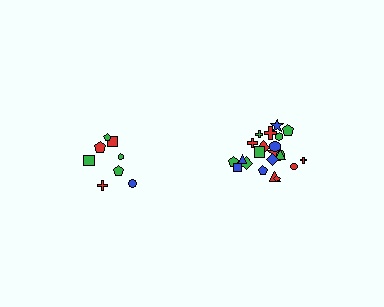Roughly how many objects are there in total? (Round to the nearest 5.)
Roughly 30 objects in total.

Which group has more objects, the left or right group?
The right group.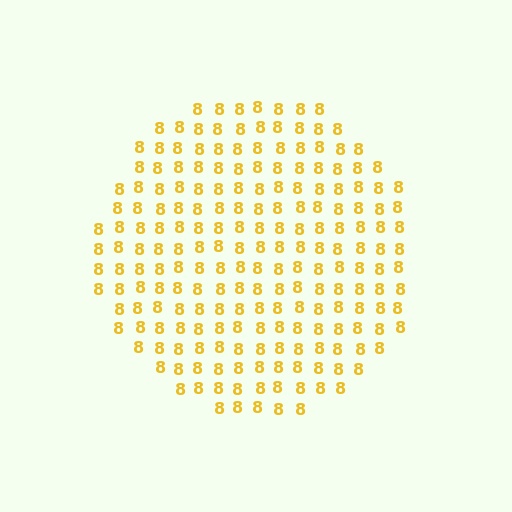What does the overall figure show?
The overall figure shows a circle.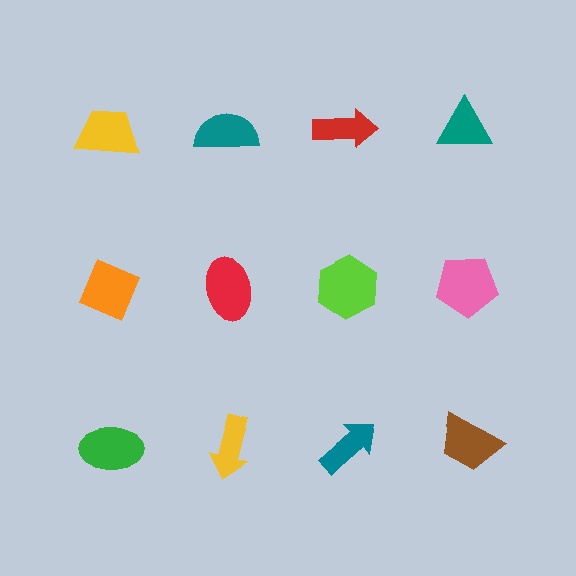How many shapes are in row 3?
4 shapes.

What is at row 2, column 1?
An orange diamond.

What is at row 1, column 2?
A teal semicircle.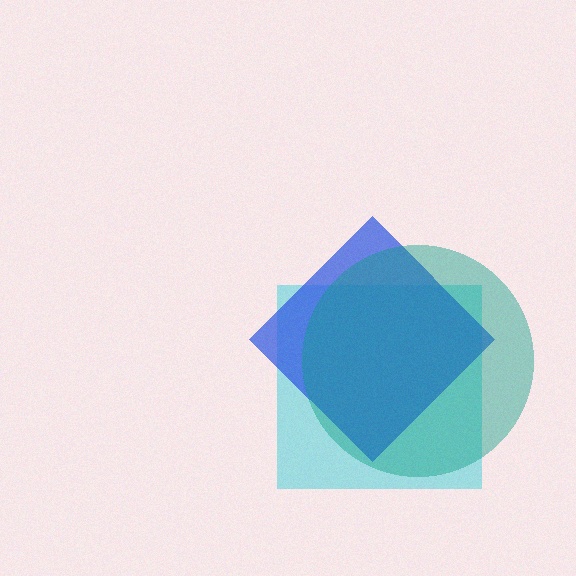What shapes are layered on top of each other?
The layered shapes are: a cyan square, a blue diamond, a teal circle.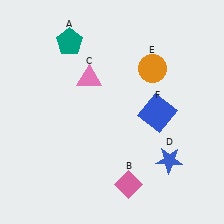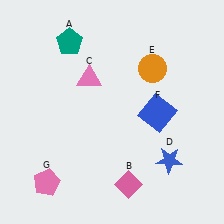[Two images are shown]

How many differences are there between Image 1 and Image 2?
There is 1 difference between the two images.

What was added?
A pink pentagon (G) was added in Image 2.